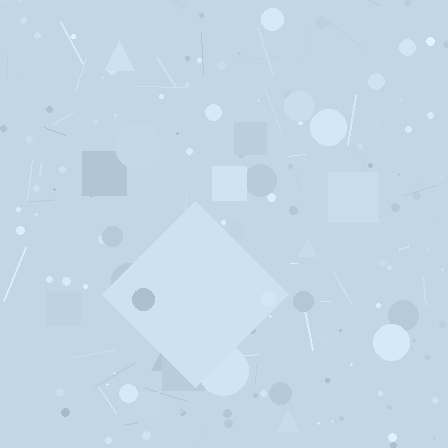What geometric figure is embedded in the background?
A diamond is embedded in the background.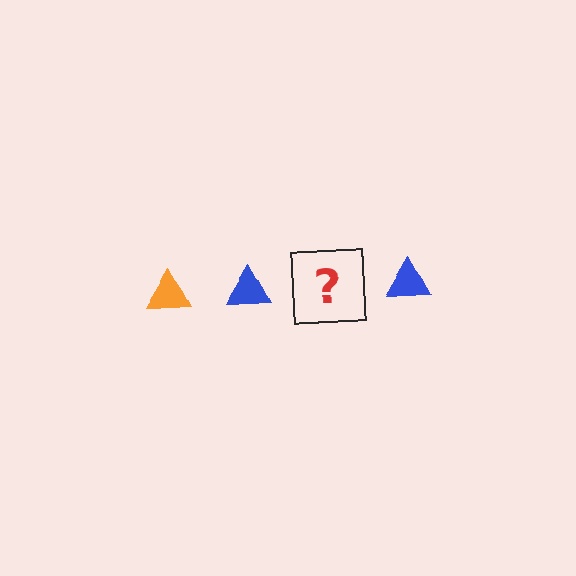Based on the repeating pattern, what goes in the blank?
The blank should be an orange triangle.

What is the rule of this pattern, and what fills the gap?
The rule is that the pattern cycles through orange, blue triangles. The gap should be filled with an orange triangle.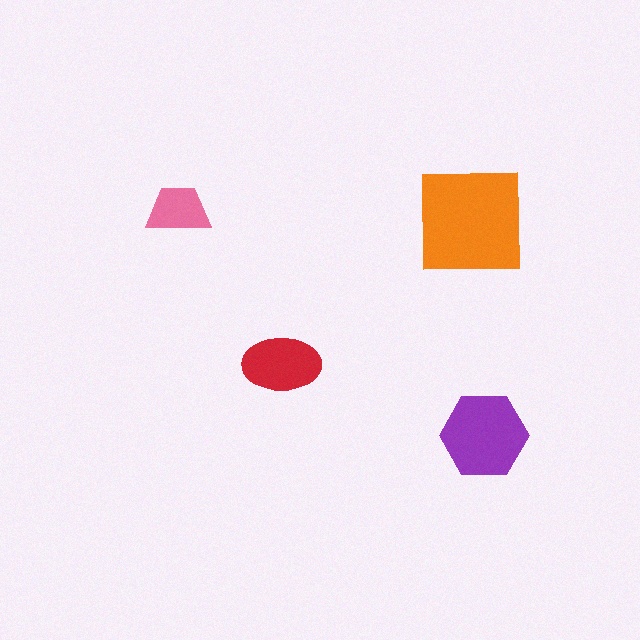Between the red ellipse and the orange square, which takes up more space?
The orange square.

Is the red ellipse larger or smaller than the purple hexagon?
Smaller.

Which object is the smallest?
The pink trapezoid.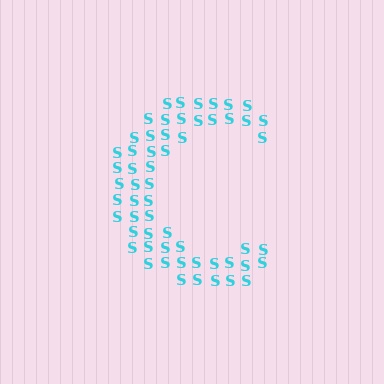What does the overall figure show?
The overall figure shows the letter C.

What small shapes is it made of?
It is made of small letter S's.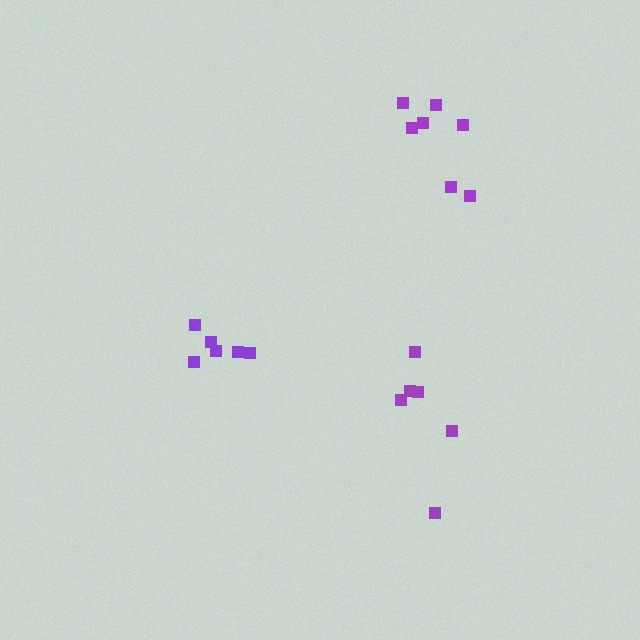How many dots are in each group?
Group 1: 6 dots, Group 2: 6 dots, Group 3: 7 dots (19 total).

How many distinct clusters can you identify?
There are 3 distinct clusters.